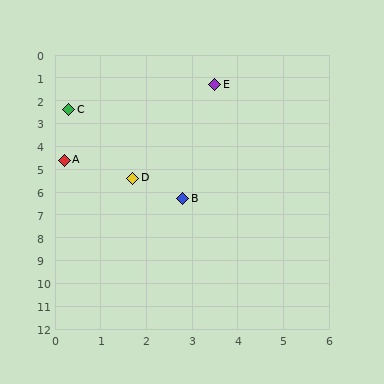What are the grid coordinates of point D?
Point D is at approximately (1.7, 5.4).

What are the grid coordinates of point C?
Point C is at approximately (0.3, 2.4).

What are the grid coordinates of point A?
Point A is at approximately (0.2, 4.6).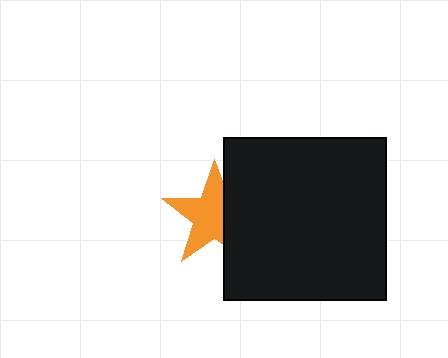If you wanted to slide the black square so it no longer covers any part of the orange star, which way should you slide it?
Slide it right — that is the most direct way to separate the two shapes.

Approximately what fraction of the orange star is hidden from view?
Roughly 34% of the orange star is hidden behind the black square.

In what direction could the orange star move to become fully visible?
The orange star could move left. That would shift it out from behind the black square entirely.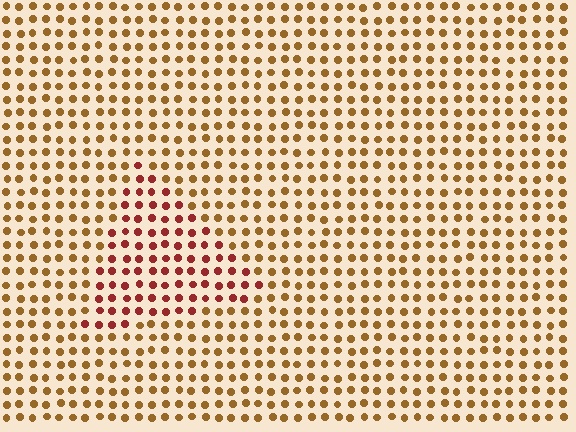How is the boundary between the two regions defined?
The boundary is defined purely by a slight shift in hue (about 37 degrees). Spacing, size, and orientation are identical on both sides.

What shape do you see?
I see a triangle.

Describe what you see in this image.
The image is filled with small brown elements in a uniform arrangement. A triangle-shaped region is visible where the elements are tinted to a slightly different hue, forming a subtle color boundary.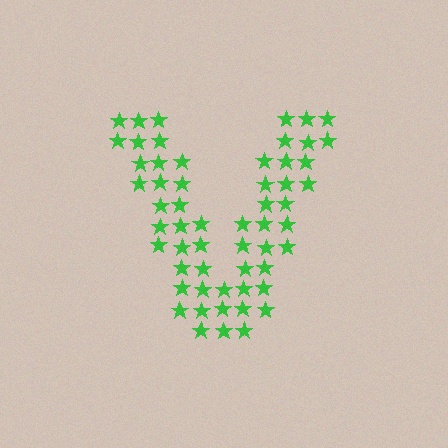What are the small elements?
The small elements are stars.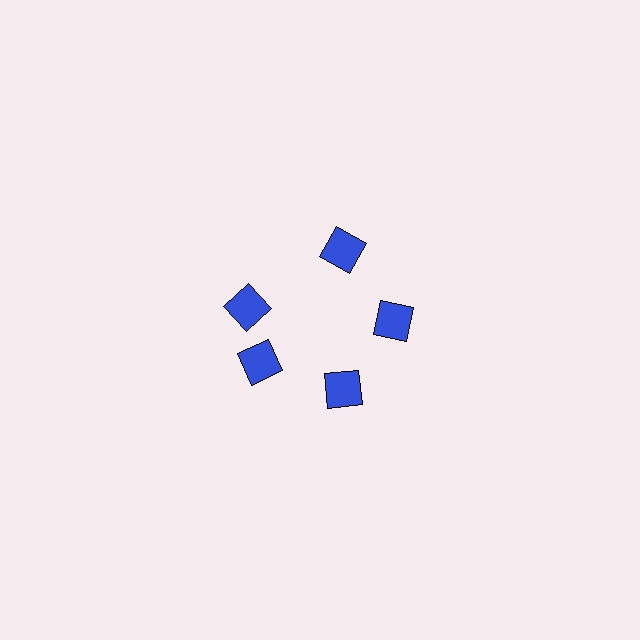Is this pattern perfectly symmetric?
No. The 5 blue squares are arranged in a ring, but one element near the 10 o'clock position is rotated out of alignment along the ring, breaking the 5-fold rotational symmetry.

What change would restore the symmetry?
The symmetry would be restored by rotating it back into even spacing with its neighbors so that all 5 squares sit at equal angles and equal distance from the center.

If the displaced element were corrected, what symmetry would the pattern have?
It would have 5-fold rotational symmetry — the pattern would map onto itself every 72 degrees.